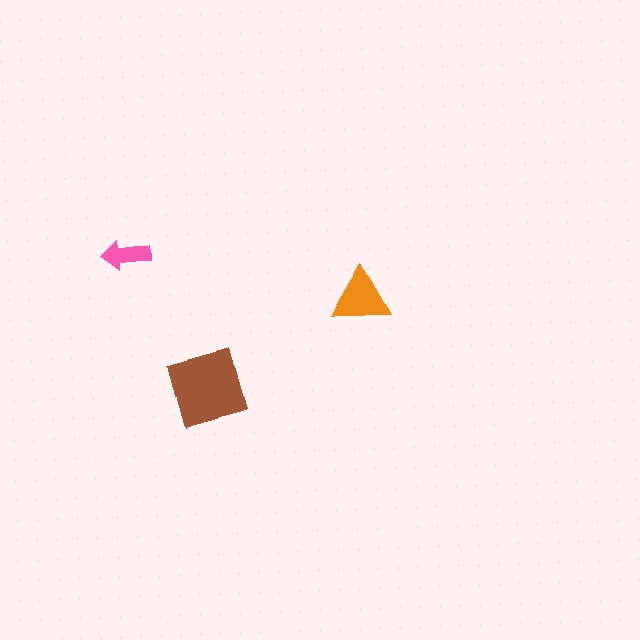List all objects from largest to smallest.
The brown diamond, the orange triangle, the pink arrow.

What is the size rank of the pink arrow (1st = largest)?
3rd.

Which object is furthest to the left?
The pink arrow is leftmost.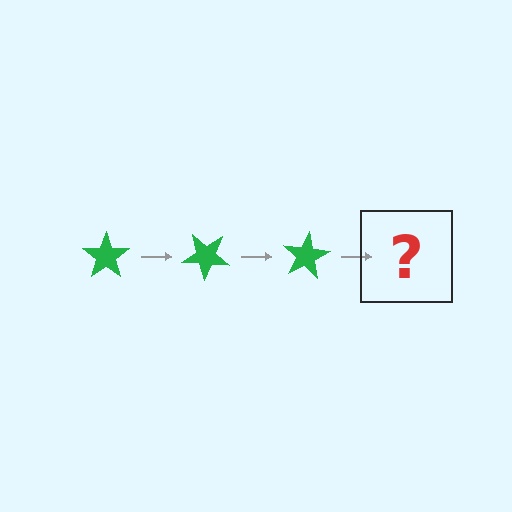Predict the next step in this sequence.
The next step is a green star rotated 120 degrees.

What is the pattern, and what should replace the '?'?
The pattern is that the star rotates 40 degrees each step. The '?' should be a green star rotated 120 degrees.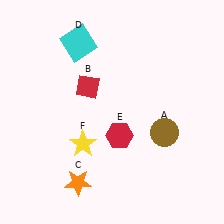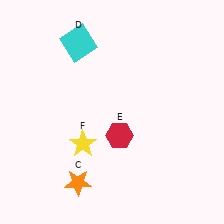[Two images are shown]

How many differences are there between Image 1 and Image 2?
There are 2 differences between the two images.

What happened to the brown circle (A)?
The brown circle (A) was removed in Image 2. It was in the bottom-right area of Image 1.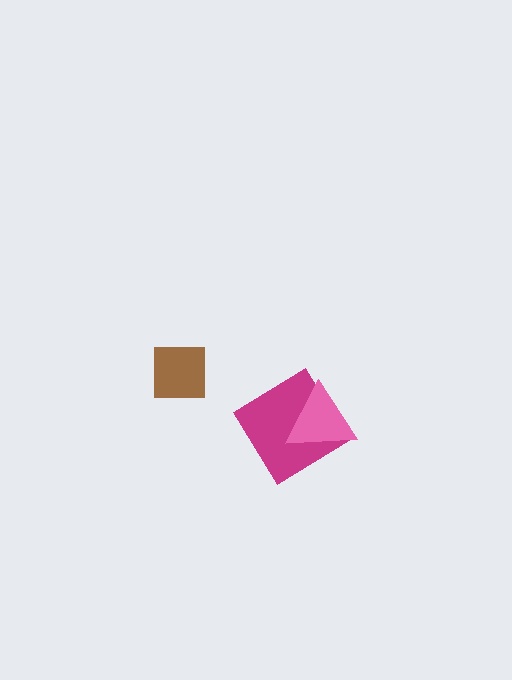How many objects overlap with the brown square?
0 objects overlap with the brown square.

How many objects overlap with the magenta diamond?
1 object overlaps with the magenta diamond.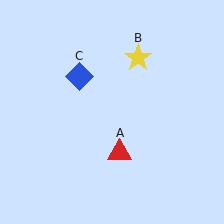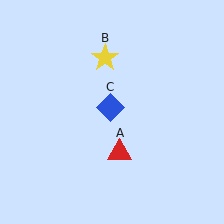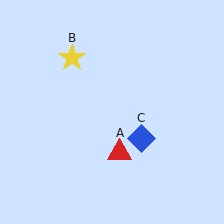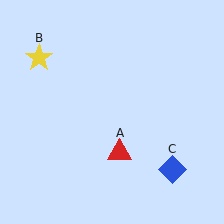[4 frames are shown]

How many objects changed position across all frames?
2 objects changed position: yellow star (object B), blue diamond (object C).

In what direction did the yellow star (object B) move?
The yellow star (object B) moved left.